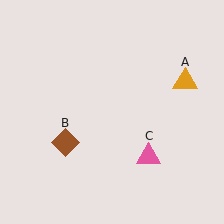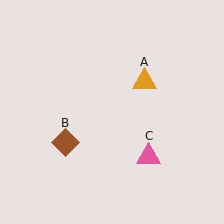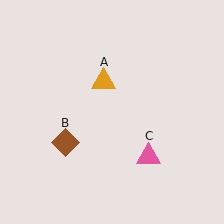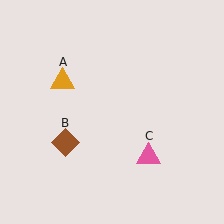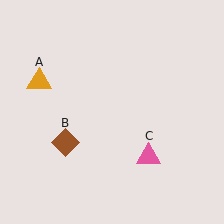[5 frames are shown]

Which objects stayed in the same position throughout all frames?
Brown diamond (object B) and pink triangle (object C) remained stationary.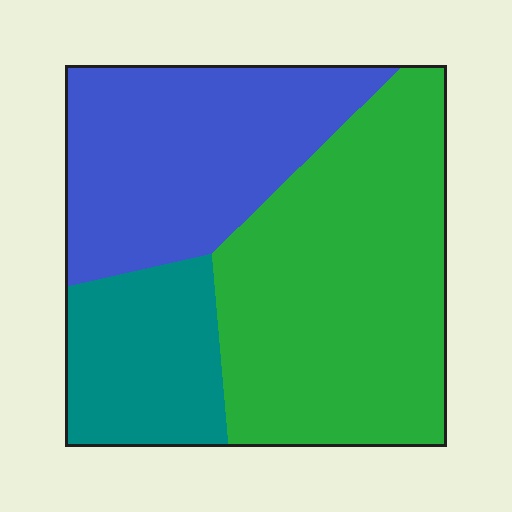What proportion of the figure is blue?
Blue takes up between a quarter and a half of the figure.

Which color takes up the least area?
Teal, at roughly 20%.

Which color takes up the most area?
Green, at roughly 50%.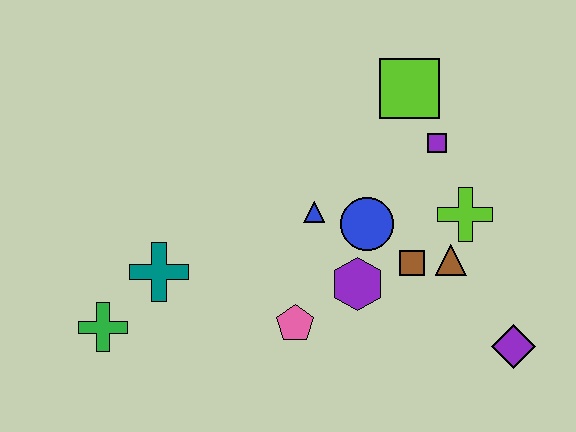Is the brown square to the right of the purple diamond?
No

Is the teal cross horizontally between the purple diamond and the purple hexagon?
No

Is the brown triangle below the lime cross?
Yes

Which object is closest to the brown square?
The brown triangle is closest to the brown square.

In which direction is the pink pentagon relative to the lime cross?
The pink pentagon is to the left of the lime cross.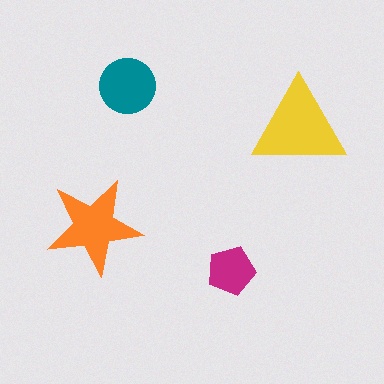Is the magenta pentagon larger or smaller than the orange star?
Smaller.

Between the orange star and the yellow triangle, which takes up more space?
The yellow triangle.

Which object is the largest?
The yellow triangle.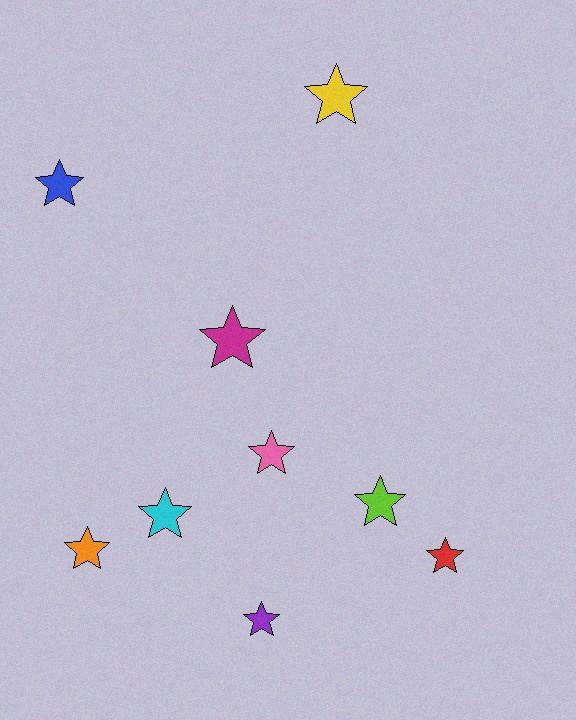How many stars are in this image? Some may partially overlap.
There are 9 stars.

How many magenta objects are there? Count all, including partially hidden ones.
There is 1 magenta object.